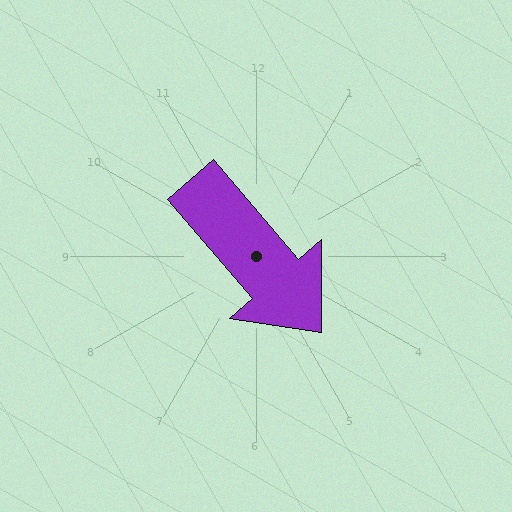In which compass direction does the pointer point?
Southeast.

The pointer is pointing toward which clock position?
Roughly 5 o'clock.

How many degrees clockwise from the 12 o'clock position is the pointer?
Approximately 139 degrees.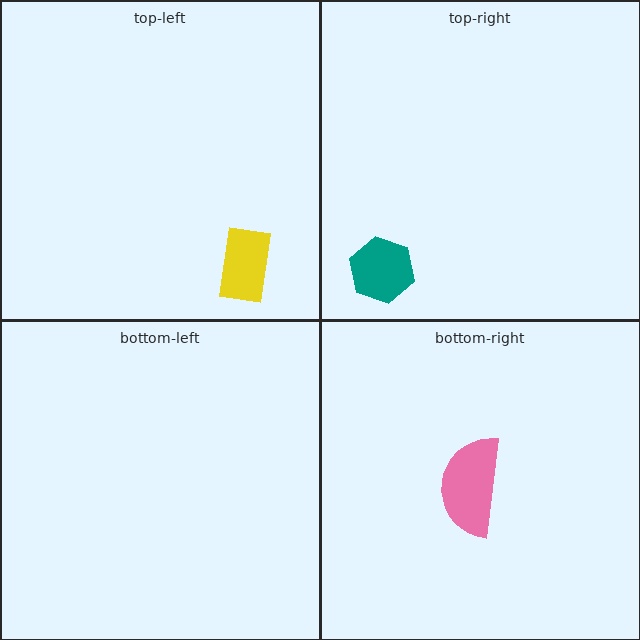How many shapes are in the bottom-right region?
1.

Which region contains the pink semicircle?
The bottom-right region.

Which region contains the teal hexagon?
The top-right region.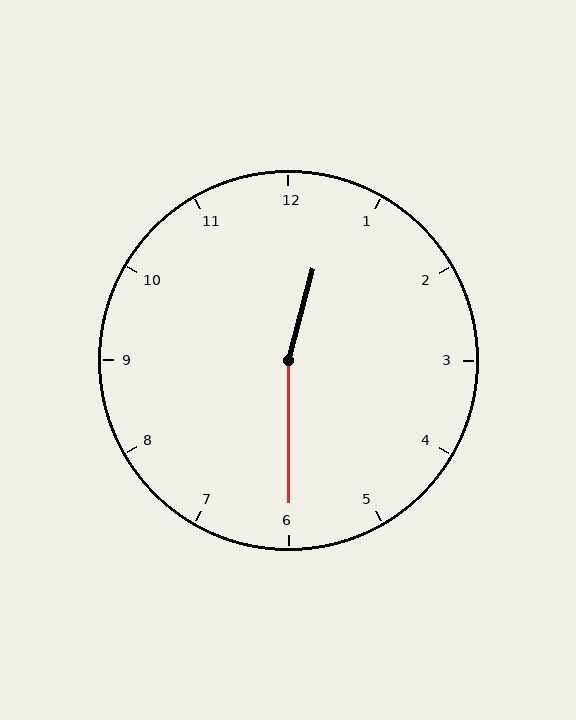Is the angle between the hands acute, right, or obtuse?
It is obtuse.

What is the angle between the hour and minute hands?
Approximately 165 degrees.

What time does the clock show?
12:30.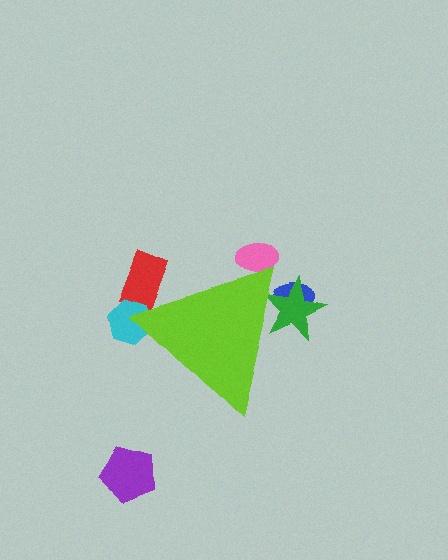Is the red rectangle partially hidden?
Yes, the red rectangle is partially hidden behind the lime triangle.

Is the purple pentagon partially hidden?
No, the purple pentagon is fully visible.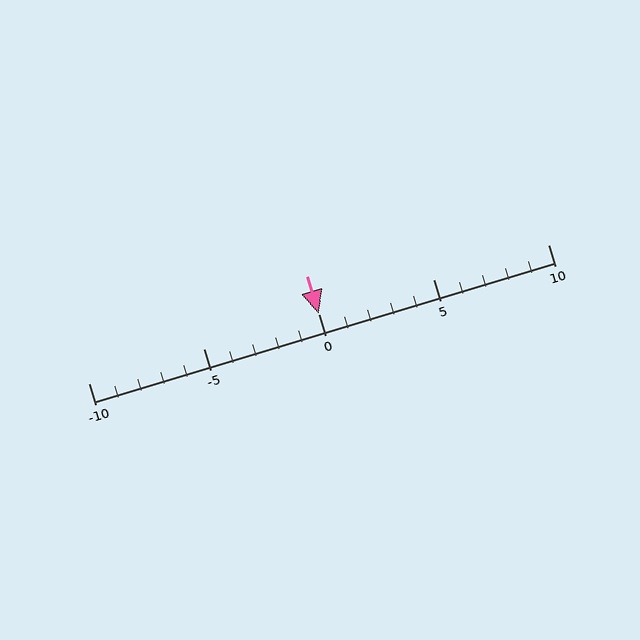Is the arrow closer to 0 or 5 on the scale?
The arrow is closer to 0.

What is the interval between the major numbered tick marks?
The major tick marks are spaced 5 units apart.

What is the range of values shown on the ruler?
The ruler shows values from -10 to 10.